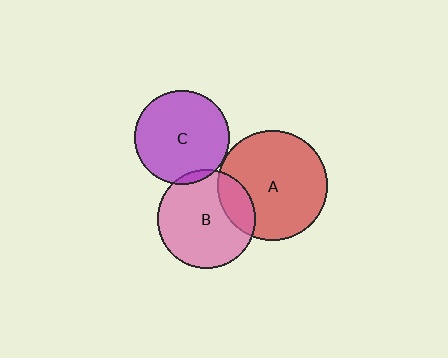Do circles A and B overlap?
Yes.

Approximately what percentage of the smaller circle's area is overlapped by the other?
Approximately 20%.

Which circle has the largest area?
Circle A (red).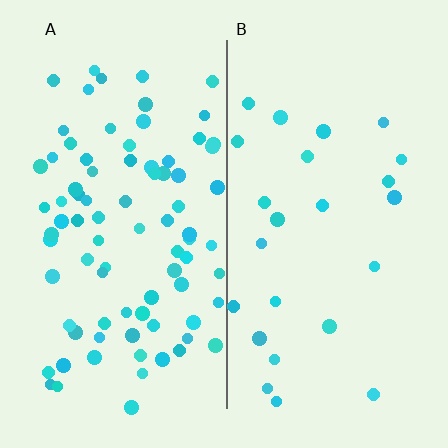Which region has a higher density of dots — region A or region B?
A (the left).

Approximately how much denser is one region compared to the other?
Approximately 3.4× — region A over region B.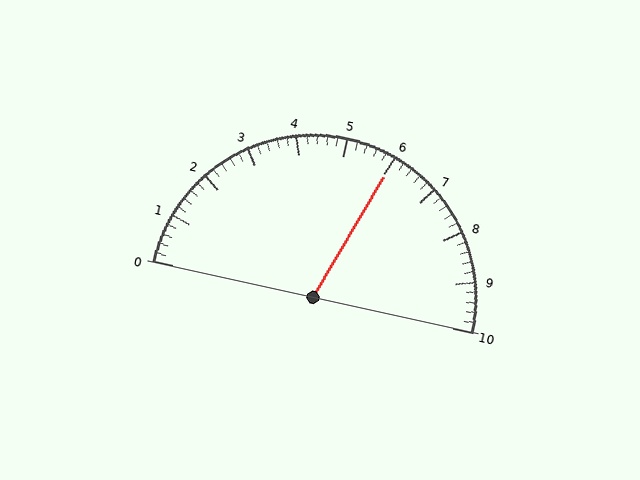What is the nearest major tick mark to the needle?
The nearest major tick mark is 6.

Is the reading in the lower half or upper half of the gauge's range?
The reading is in the upper half of the range (0 to 10).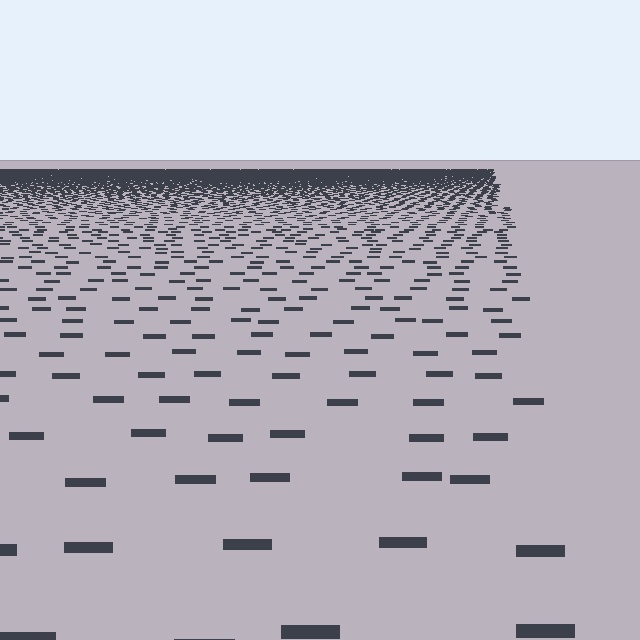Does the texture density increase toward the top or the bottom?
Density increases toward the top.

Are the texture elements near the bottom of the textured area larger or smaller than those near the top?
Larger. Near the bottom, elements are closer to the viewer and appear at a bigger on-screen size.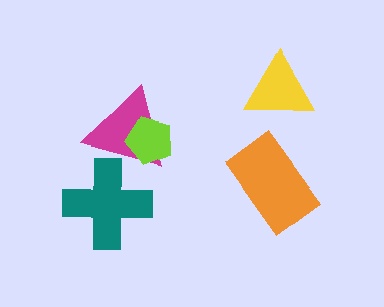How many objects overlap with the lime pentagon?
1 object overlaps with the lime pentagon.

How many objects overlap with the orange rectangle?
0 objects overlap with the orange rectangle.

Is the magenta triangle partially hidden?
Yes, it is partially covered by another shape.